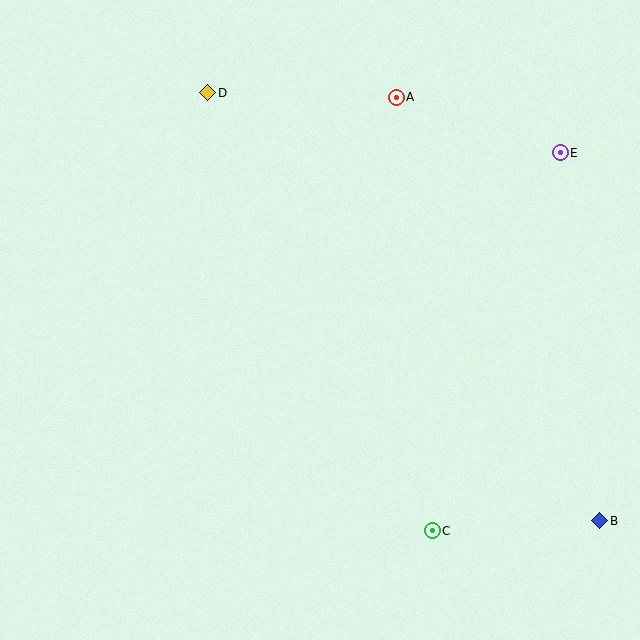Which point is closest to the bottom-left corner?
Point C is closest to the bottom-left corner.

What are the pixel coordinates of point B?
Point B is at (600, 521).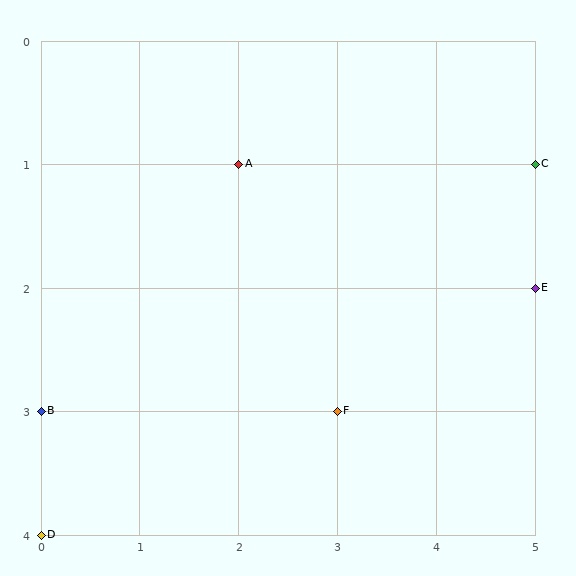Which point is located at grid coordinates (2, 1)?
Point A is at (2, 1).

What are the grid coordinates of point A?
Point A is at grid coordinates (2, 1).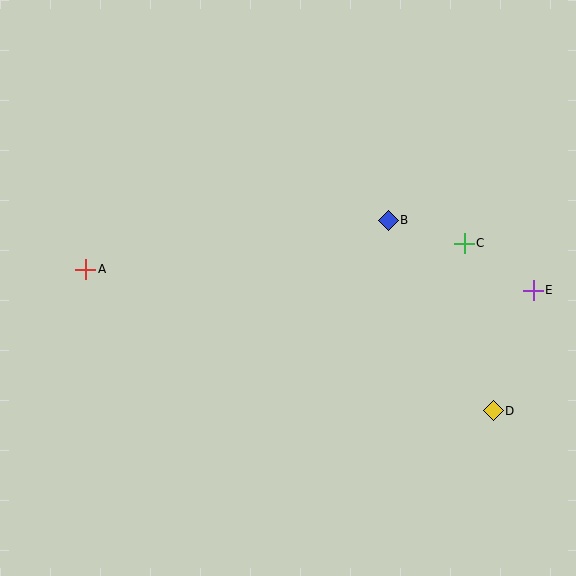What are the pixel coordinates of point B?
Point B is at (388, 220).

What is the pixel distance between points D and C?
The distance between D and C is 170 pixels.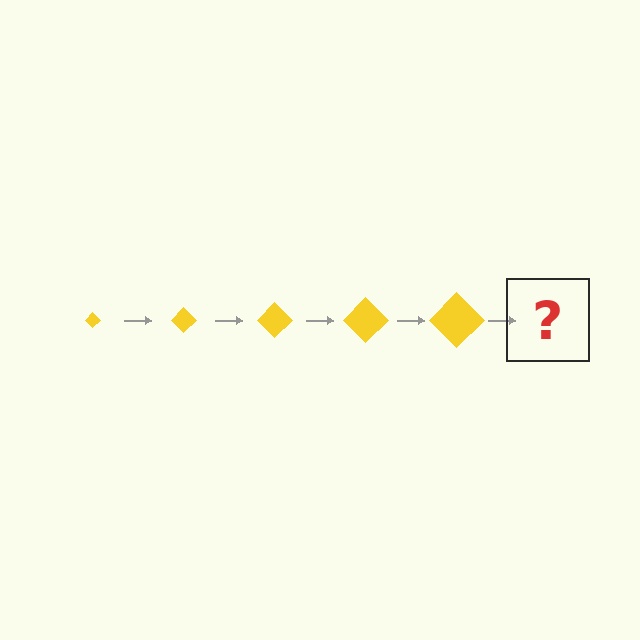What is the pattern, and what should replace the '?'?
The pattern is that the diamond gets progressively larger each step. The '?' should be a yellow diamond, larger than the previous one.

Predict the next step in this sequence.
The next step is a yellow diamond, larger than the previous one.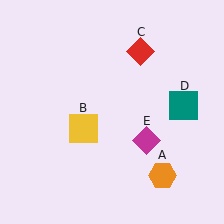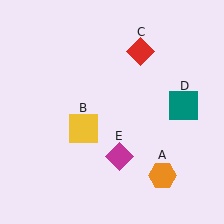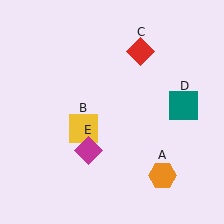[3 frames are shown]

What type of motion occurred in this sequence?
The magenta diamond (object E) rotated clockwise around the center of the scene.